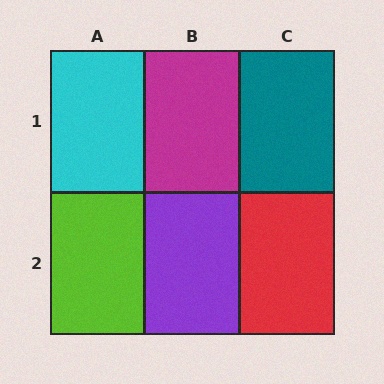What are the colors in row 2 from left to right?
Lime, purple, red.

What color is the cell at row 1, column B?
Magenta.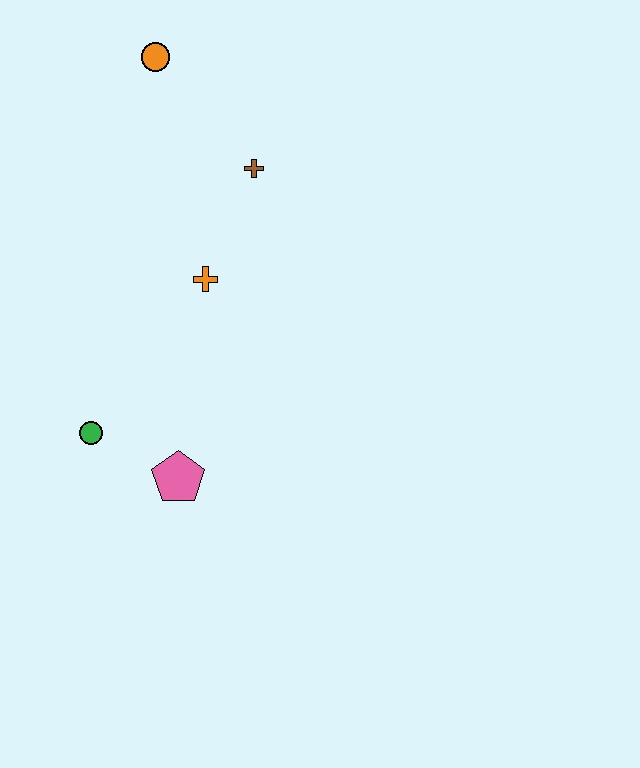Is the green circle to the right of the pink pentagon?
No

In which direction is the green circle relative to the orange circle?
The green circle is below the orange circle.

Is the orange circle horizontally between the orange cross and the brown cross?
No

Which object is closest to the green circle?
The pink pentagon is closest to the green circle.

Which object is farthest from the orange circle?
The pink pentagon is farthest from the orange circle.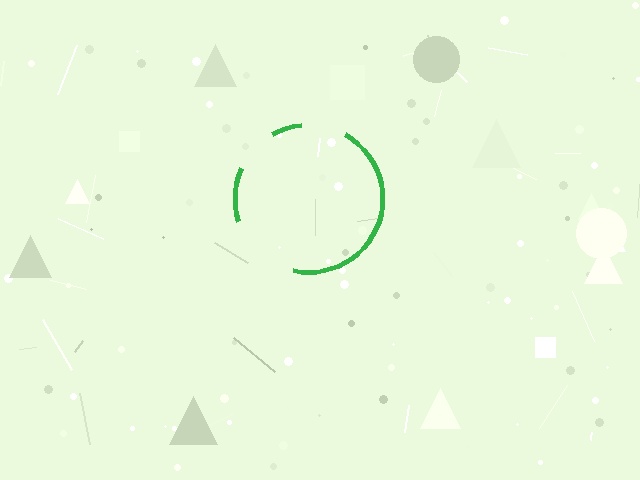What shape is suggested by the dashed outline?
The dashed outline suggests a circle.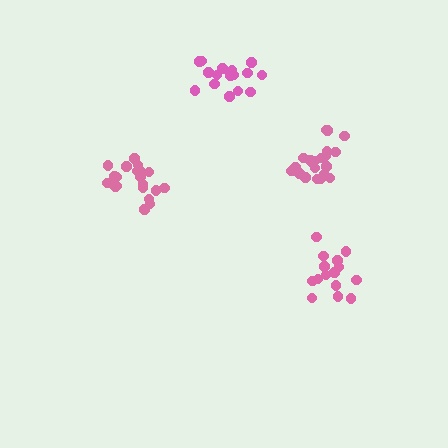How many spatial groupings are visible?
There are 4 spatial groupings.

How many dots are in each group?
Group 1: 20 dots, Group 2: 16 dots, Group 3: 15 dots, Group 4: 21 dots (72 total).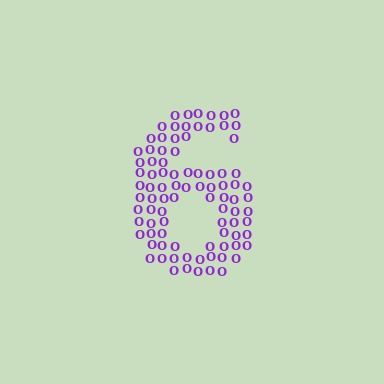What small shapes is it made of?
It is made of small letter O's.